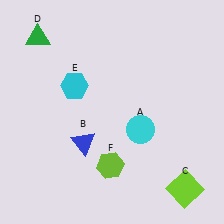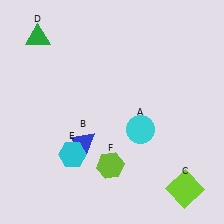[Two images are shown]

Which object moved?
The cyan hexagon (E) moved down.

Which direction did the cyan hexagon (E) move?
The cyan hexagon (E) moved down.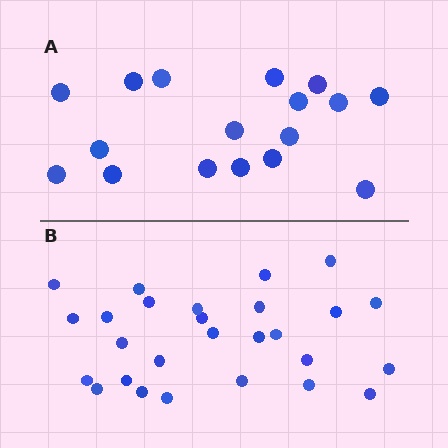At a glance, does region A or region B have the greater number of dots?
Region B (the bottom region) has more dots.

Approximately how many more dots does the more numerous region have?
Region B has roughly 10 or so more dots than region A.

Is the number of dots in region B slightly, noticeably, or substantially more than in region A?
Region B has substantially more. The ratio is roughly 1.6 to 1.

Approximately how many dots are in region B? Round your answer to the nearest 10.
About 30 dots. (The exact count is 27, which rounds to 30.)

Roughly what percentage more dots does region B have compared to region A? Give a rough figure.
About 60% more.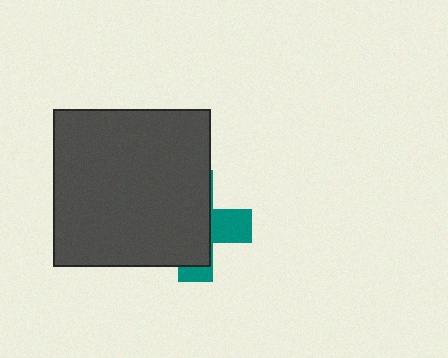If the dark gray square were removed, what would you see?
You would see the complete teal cross.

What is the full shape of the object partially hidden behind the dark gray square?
The partially hidden object is a teal cross.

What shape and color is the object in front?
The object in front is a dark gray square.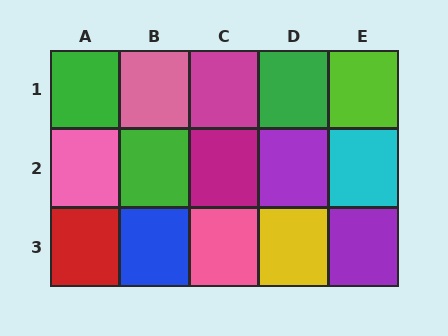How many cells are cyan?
1 cell is cyan.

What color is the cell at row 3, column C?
Pink.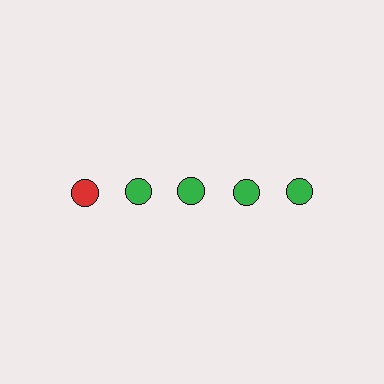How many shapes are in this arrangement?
There are 5 shapes arranged in a grid pattern.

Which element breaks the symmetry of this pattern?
The red circle in the top row, leftmost column breaks the symmetry. All other shapes are green circles.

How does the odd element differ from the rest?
It has a different color: red instead of green.